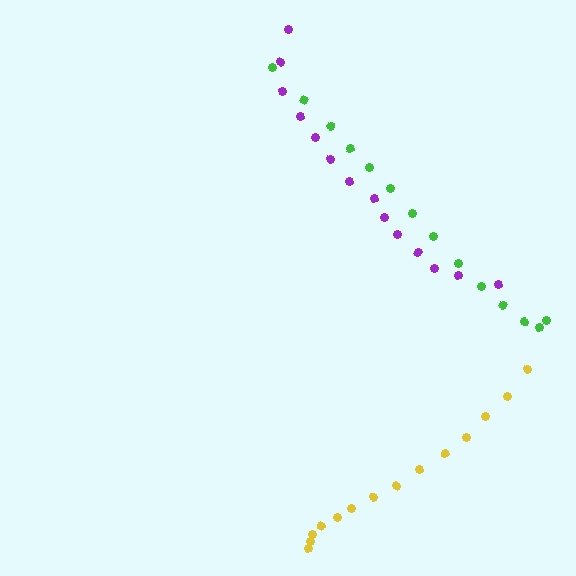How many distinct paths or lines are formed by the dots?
There are 3 distinct paths.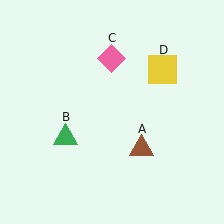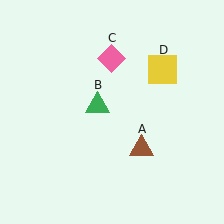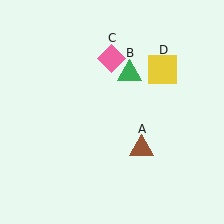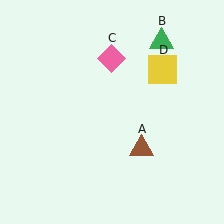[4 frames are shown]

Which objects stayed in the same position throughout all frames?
Brown triangle (object A) and pink diamond (object C) and yellow square (object D) remained stationary.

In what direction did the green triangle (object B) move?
The green triangle (object B) moved up and to the right.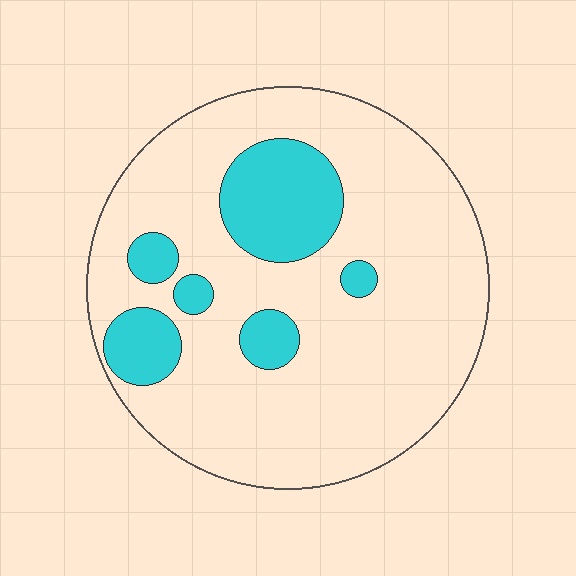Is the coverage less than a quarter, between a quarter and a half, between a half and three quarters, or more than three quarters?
Less than a quarter.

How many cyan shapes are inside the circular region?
6.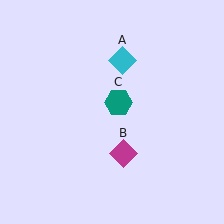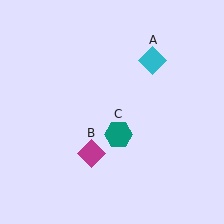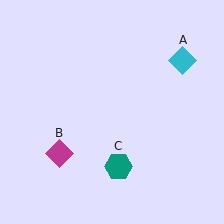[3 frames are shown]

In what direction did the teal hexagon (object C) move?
The teal hexagon (object C) moved down.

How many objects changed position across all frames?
3 objects changed position: cyan diamond (object A), magenta diamond (object B), teal hexagon (object C).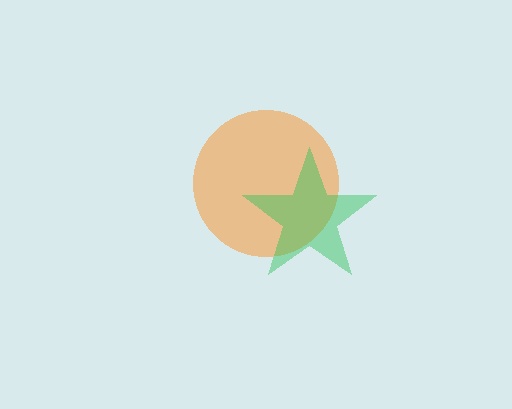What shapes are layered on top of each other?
The layered shapes are: an orange circle, a green star.